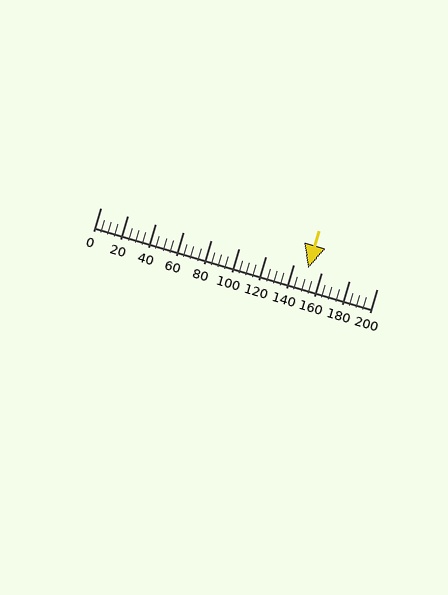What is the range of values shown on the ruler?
The ruler shows values from 0 to 200.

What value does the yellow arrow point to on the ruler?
The yellow arrow points to approximately 150.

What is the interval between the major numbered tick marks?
The major tick marks are spaced 20 units apart.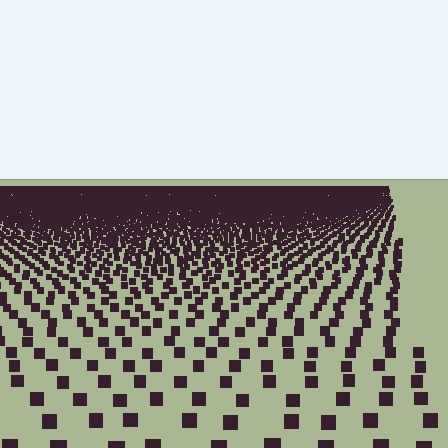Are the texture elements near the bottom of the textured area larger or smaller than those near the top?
Larger. Near the bottom, elements are closer to the viewer and appear at a bigger on-screen size.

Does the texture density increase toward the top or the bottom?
Density increases toward the top.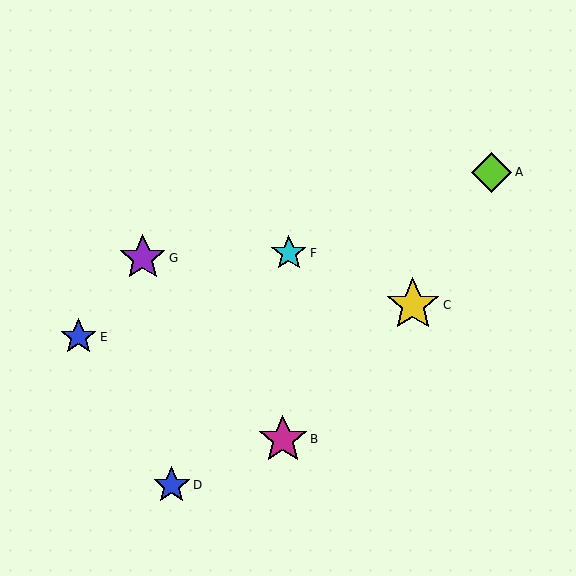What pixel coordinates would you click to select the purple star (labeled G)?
Click at (143, 258) to select the purple star G.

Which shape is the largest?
The yellow star (labeled C) is the largest.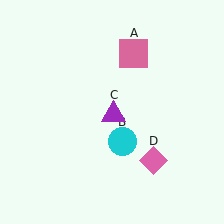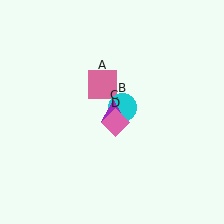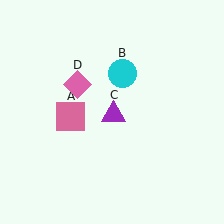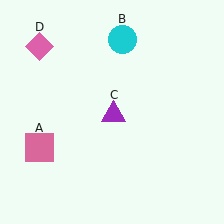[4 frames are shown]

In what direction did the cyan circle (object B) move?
The cyan circle (object B) moved up.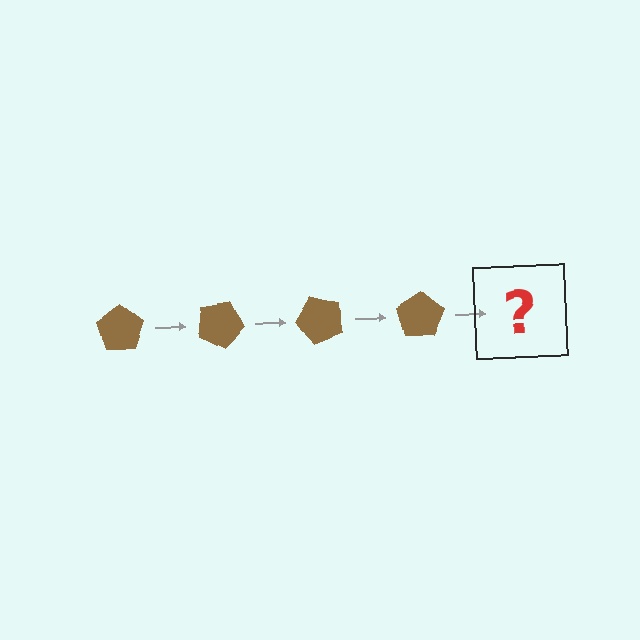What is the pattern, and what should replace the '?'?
The pattern is that the pentagon rotates 25 degrees each step. The '?' should be a brown pentagon rotated 100 degrees.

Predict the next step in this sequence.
The next step is a brown pentagon rotated 100 degrees.